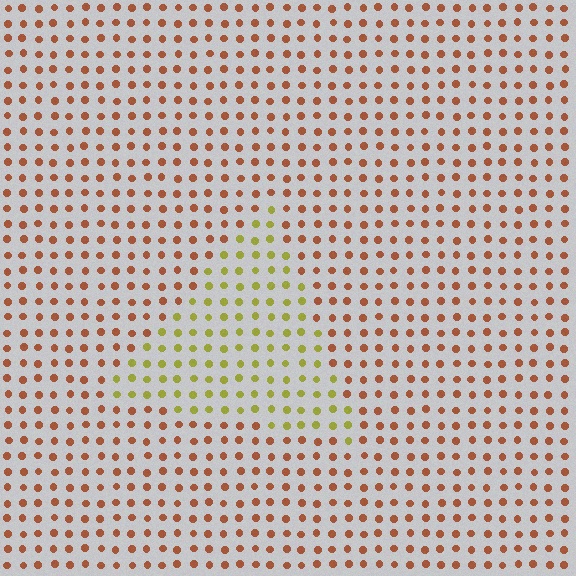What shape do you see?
I see a triangle.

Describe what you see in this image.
The image is filled with small brown elements in a uniform arrangement. A triangle-shaped region is visible where the elements are tinted to a slightly different hue, forming a subtle color boundary.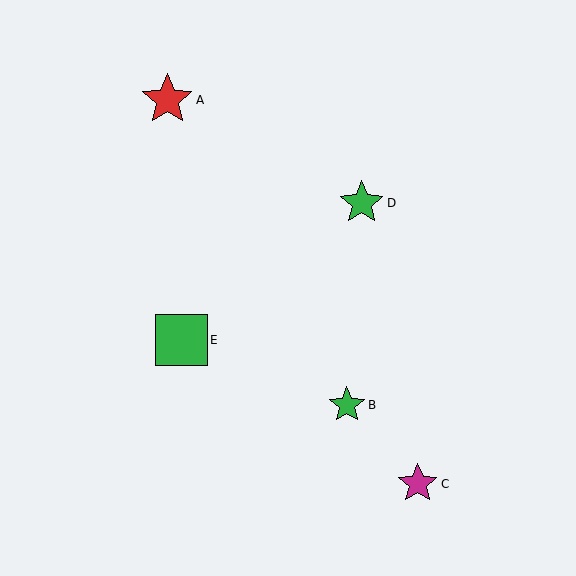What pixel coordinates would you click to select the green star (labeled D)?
Click at (362, 203) to select the green star D.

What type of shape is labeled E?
Shape E is a green square.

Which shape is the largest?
The red star (labeled A) is the largest.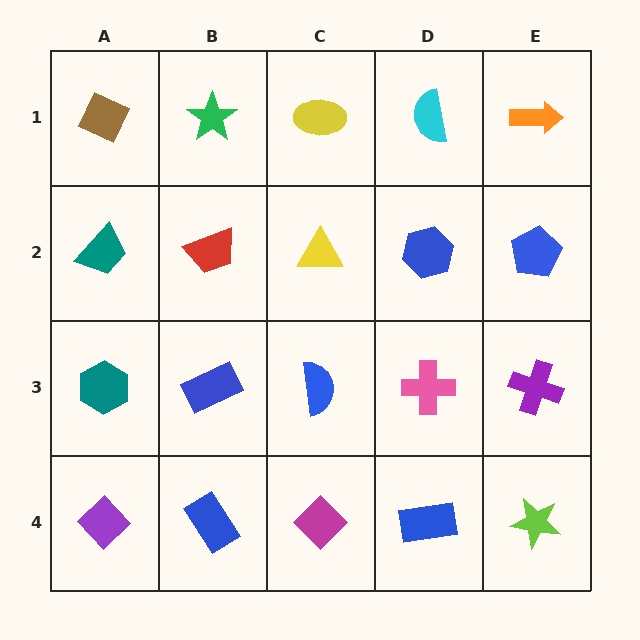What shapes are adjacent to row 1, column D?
A blue hexagon (row 2, column D), a yellow ellipse (row 1, column C), an orange arrow (row 1, column E).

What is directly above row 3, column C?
A yellow triangle.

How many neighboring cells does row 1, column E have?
2.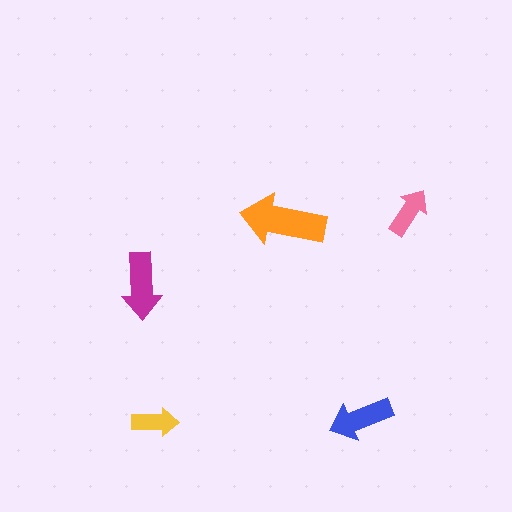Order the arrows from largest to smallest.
the orange one, the magenta one, the blue one, the pink one, the yellow one.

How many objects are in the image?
There are 5 objects in the image.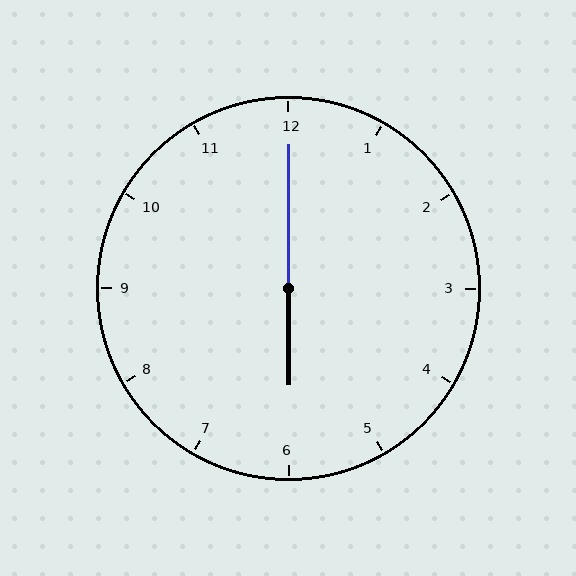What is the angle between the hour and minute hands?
Approximately 180 degrees.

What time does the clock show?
6:00.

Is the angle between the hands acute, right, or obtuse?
It is obtuse.